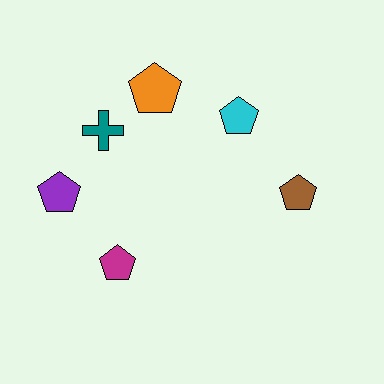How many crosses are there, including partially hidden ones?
There is 1 cross.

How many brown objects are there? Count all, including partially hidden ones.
There is 1 brown object.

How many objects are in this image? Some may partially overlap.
There are 6 objects.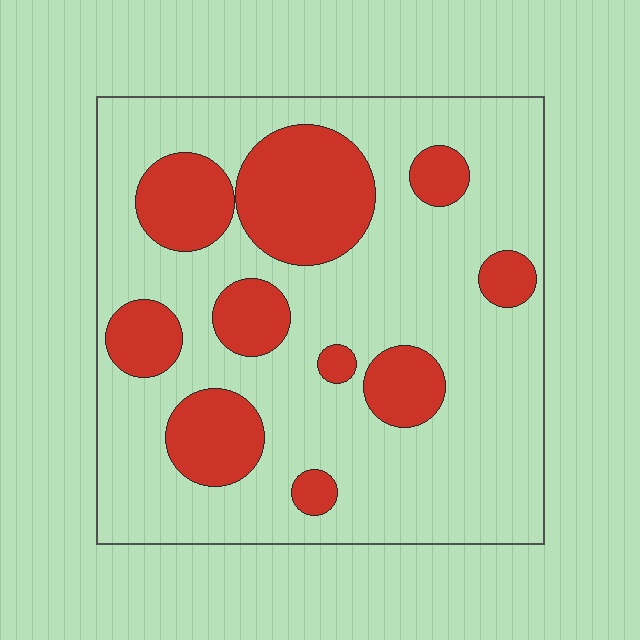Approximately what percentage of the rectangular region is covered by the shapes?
Approximately 25%.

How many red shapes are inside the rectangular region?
10.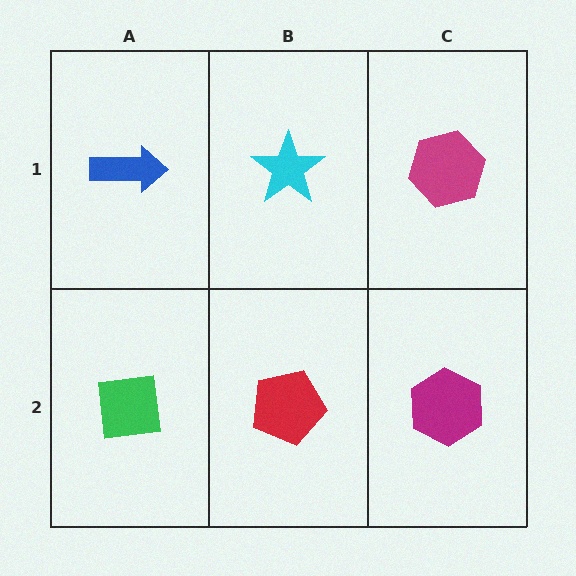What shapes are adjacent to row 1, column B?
A red pentagon (row 2, column B), a blue arrow (row 1, column A), a magenta hexagon (row 1, column C).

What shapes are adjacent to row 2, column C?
A magenta hexagon (row 1, column C), a red pentagon (row 2, column B).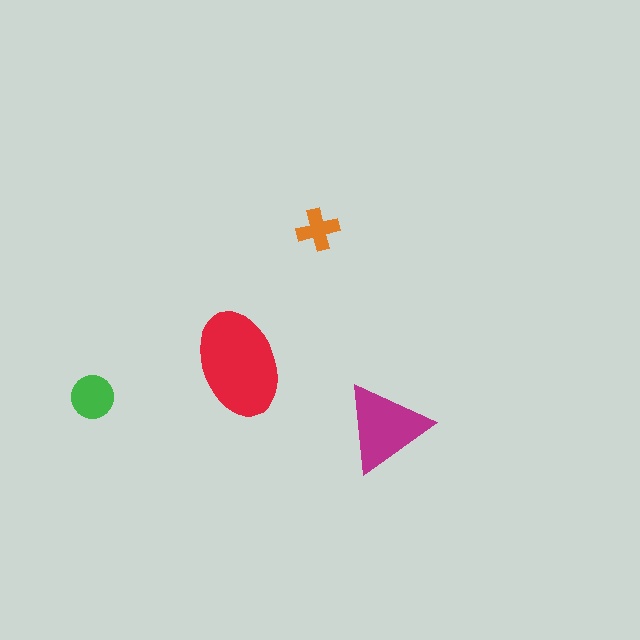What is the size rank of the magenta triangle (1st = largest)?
2nd.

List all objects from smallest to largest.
The orange cross, the green circle, the magenta triangle, the red ellipse.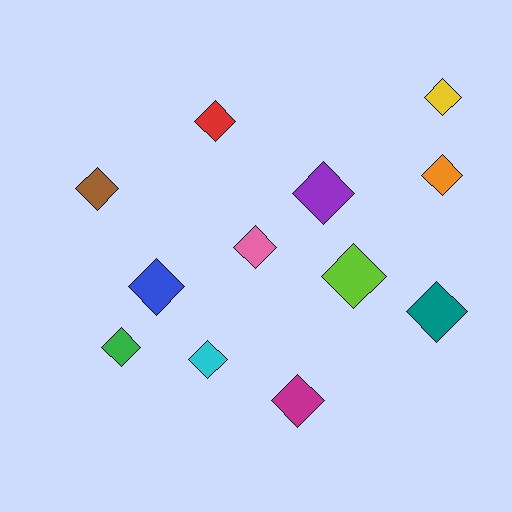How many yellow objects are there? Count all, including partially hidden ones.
There is 1 yellow object.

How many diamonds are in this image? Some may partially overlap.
There are 12 diamonds.